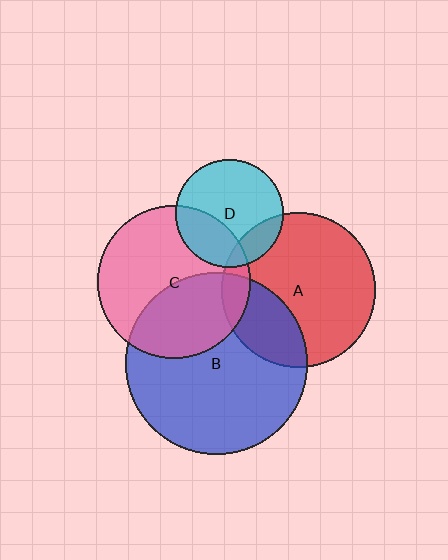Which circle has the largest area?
Circle B (blue).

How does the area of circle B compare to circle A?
Approximately 1.4 times.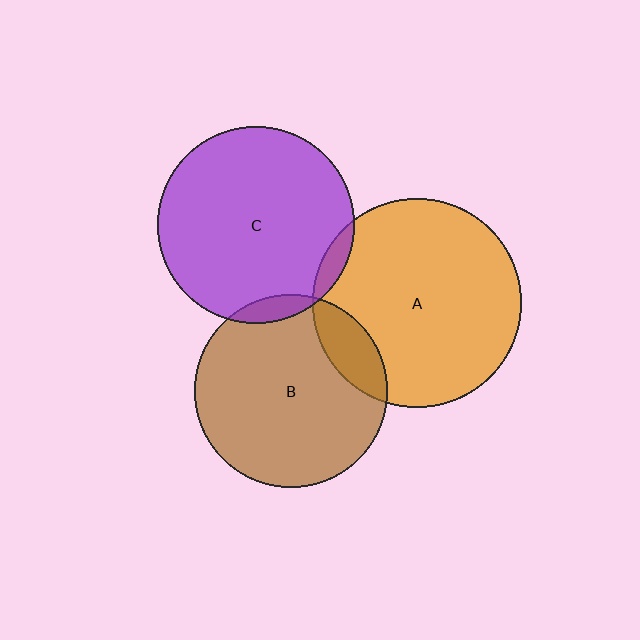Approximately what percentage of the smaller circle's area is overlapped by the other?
Approximately 15%.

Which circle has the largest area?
Circle A (orange).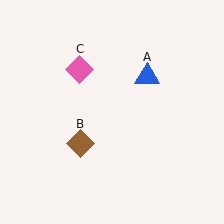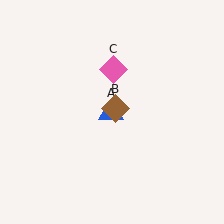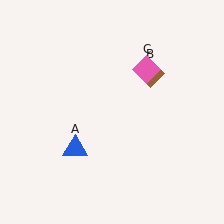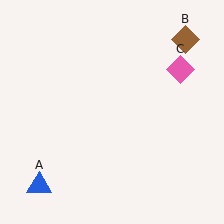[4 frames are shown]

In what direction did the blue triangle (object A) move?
The blue triangle (object A) moved down and to the left.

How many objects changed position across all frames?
3 objects changed position: blue triangle (object A), brown diamond (object B), pink diamond (object C).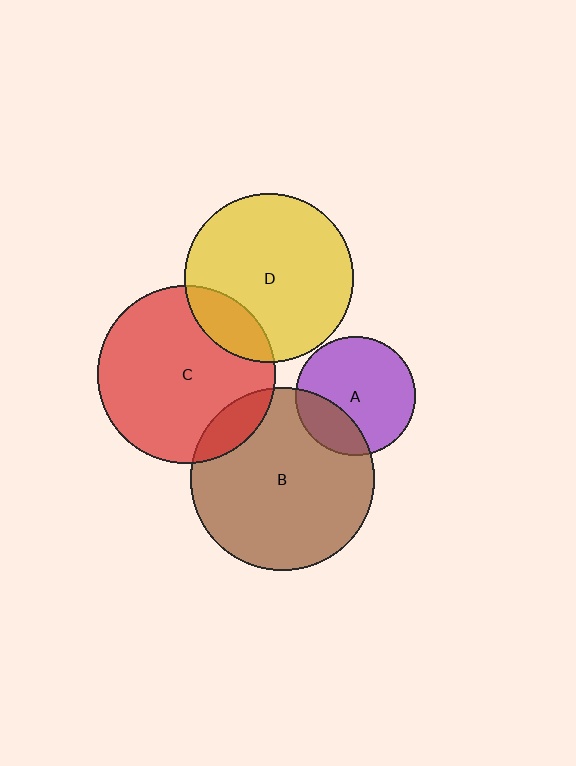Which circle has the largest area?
Circle B (brown).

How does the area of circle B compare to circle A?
Approximately 2.4 times.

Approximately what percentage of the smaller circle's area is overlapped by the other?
Approximately 10%.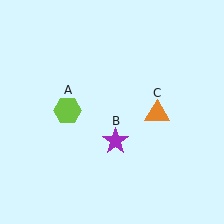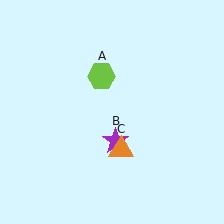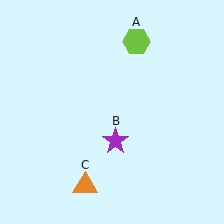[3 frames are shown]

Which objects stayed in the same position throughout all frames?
Purple star (object B) remained stationary.